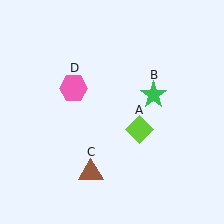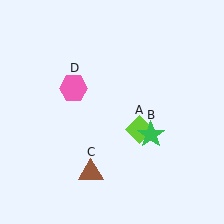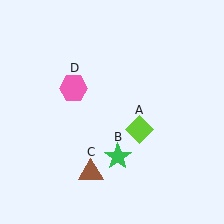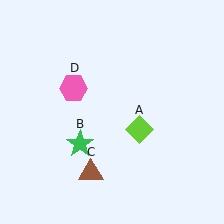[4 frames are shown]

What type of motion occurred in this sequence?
The green star (object B) rotated clockwise around the center of the scene.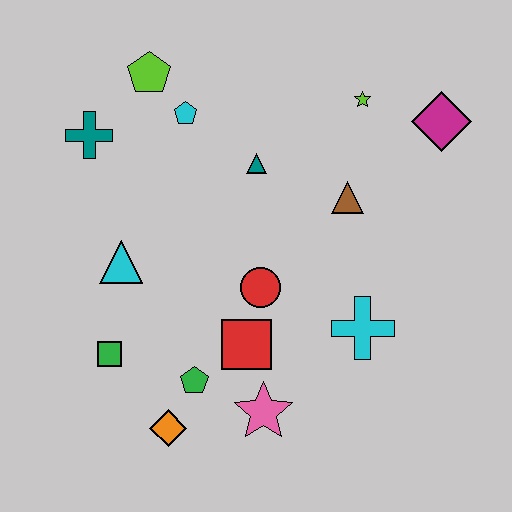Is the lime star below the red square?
No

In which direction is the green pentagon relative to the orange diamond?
The green pentagon is above the orange diamond.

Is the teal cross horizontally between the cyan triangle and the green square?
No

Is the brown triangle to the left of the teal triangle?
No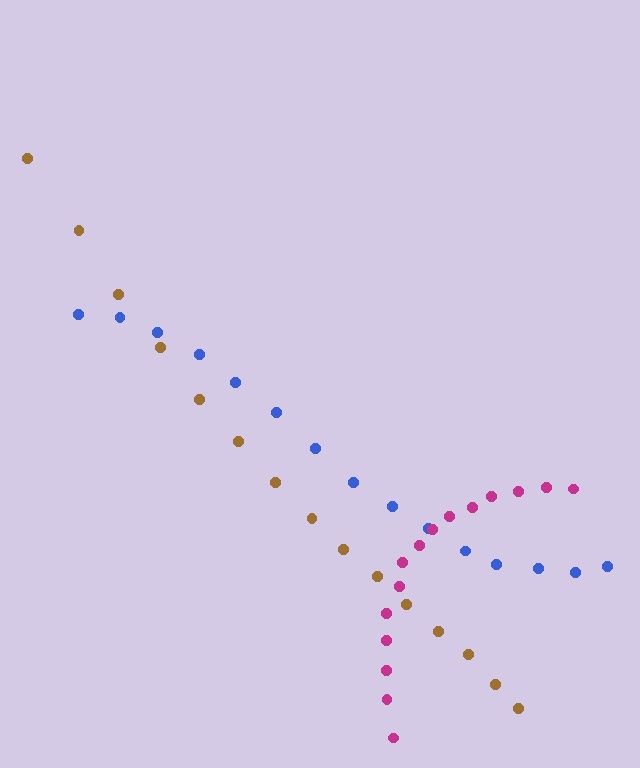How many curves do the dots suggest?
There are 3 distinct paths.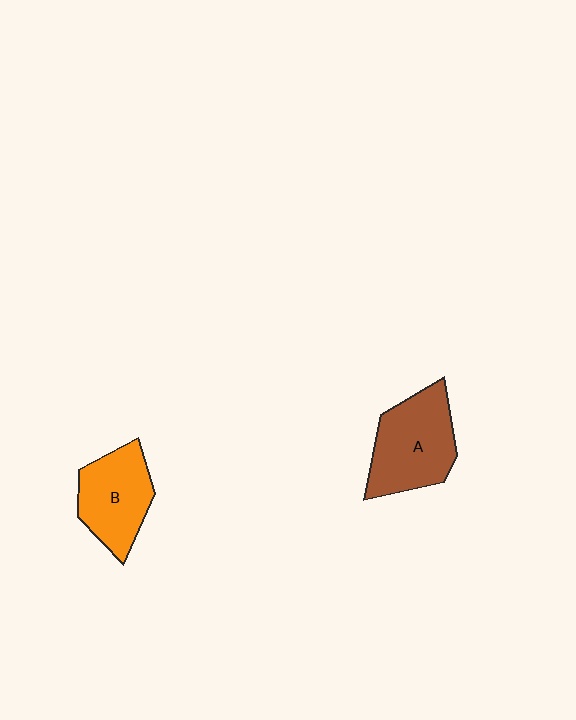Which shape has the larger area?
Shape A (brown).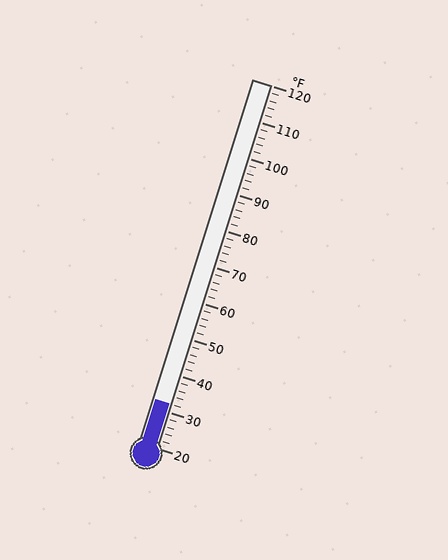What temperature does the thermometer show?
The thermometer shows approximately 32°F.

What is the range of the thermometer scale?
The thermometer scale ranges from 20°F to 120°F.